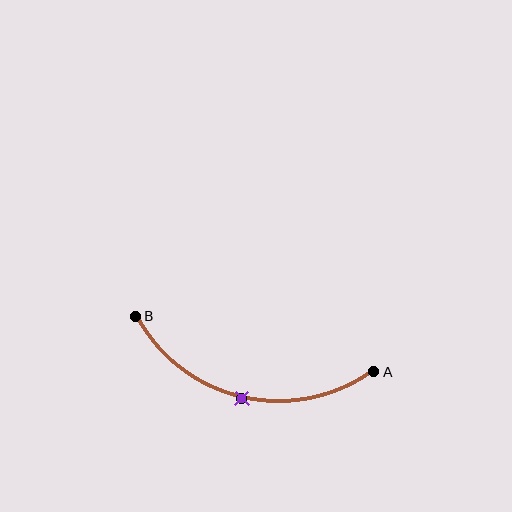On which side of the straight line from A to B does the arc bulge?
The arc bulges below the straight line connecting A and B.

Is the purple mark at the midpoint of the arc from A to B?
Yes. The purple mark lies on the arc at equal arc-length from both A and B — it is the arc midpoint.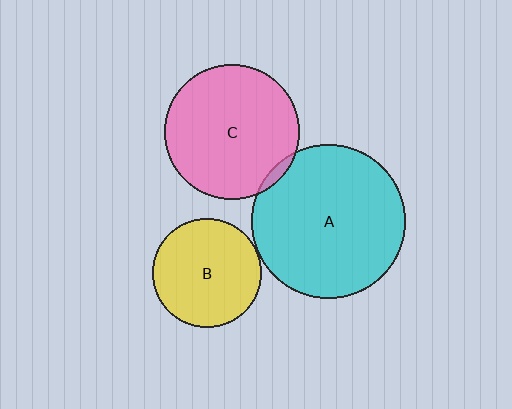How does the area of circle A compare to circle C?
Approximately 1.3 times.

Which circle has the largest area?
Circle A (cyan).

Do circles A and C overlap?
Yes.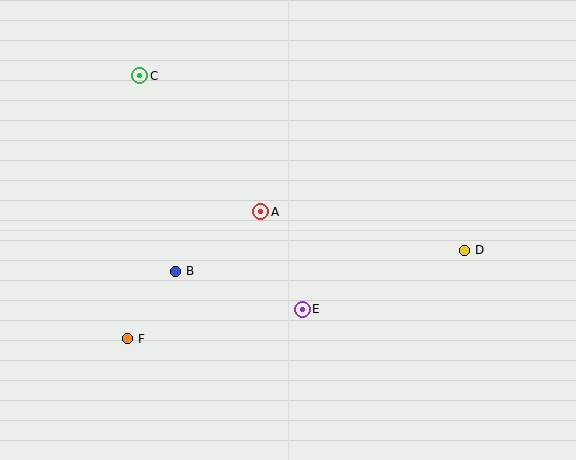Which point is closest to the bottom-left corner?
Point F is closest to the bottom-left corner.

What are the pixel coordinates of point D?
Point D is at (465, 250).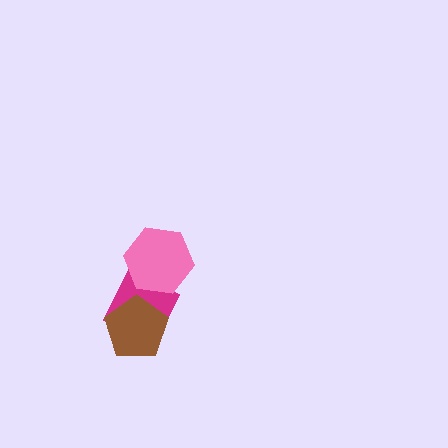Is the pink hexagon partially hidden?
No, no other shape covers it.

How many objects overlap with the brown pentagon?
1 object overlaps with the brown pentagon.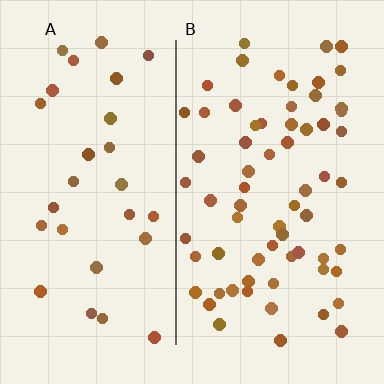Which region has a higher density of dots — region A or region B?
B (the right).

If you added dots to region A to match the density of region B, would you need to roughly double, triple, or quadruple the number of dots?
Approximately double.